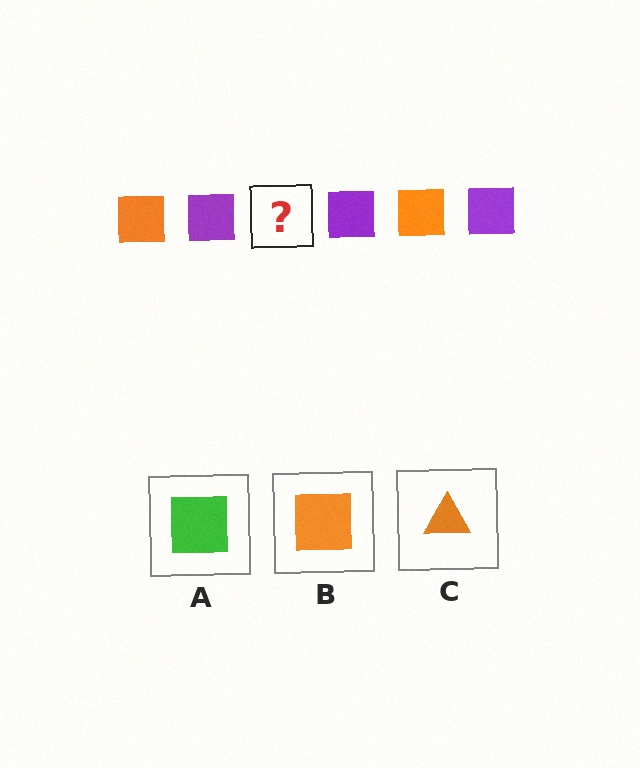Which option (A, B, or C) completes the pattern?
B.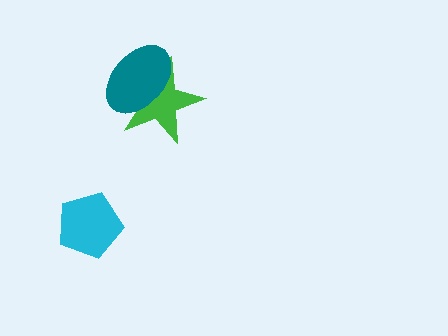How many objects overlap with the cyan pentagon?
0 objects overlap with the cyan pentagon.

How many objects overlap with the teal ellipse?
1 object overlaps with the teal ellipse.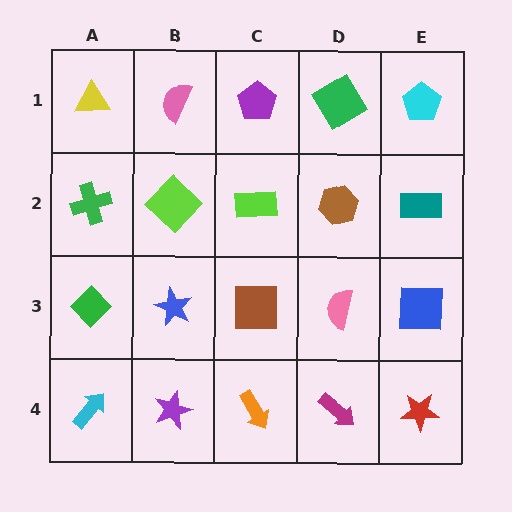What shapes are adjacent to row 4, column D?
A pink semicircle (row 3, column D), an orange arrow (row 4, column C), a red star (row 4, column E).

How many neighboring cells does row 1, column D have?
3.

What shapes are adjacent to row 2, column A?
A yellow triangle (row 1, column A), a green diamond (row 3, column A), a lime diamond (row 2, column B).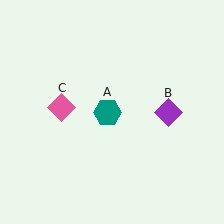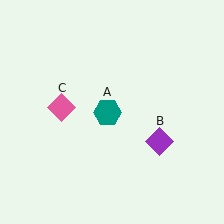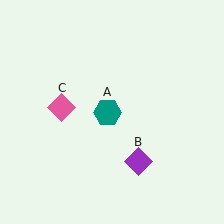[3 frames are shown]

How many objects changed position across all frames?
1 object changed position: purple diamond (object B).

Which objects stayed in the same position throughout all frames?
Teal hexagon (object A) and pink diamond (object C) remained stationary.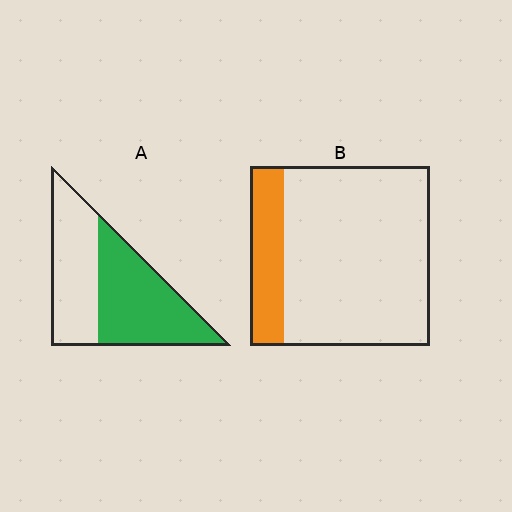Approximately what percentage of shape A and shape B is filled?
A is approximately 55% and B is approximately 20%.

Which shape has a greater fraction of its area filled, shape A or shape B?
Shape A.